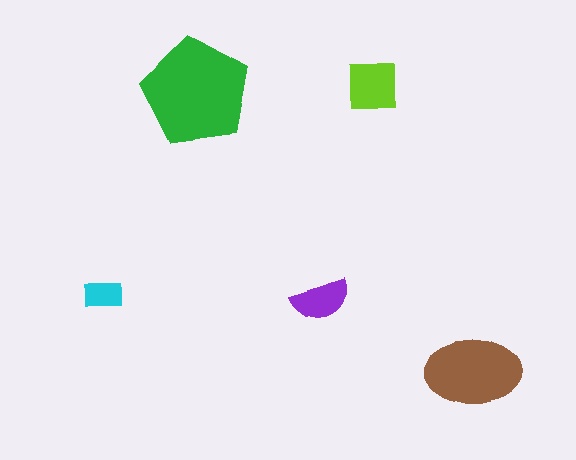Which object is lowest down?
The brown ellipse is bottommost.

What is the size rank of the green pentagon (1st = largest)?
1st.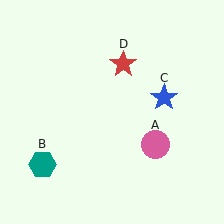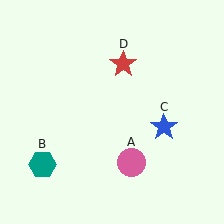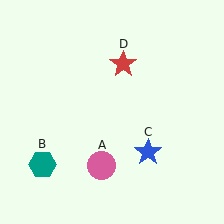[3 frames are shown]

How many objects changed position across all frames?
2 objects changed position: pink circle (object A), blue star (object C).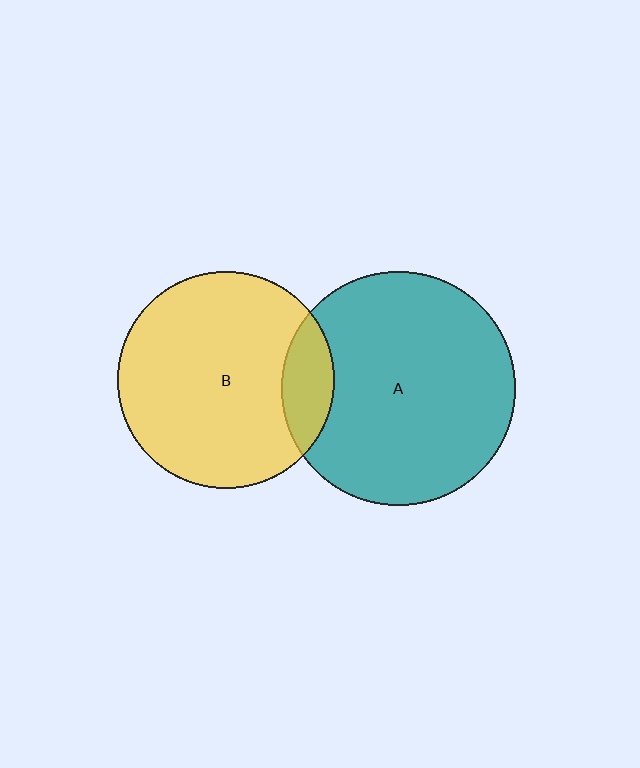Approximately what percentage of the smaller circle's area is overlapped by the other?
Approximately 15%.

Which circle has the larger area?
Circle A (teal).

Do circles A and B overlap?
Yes.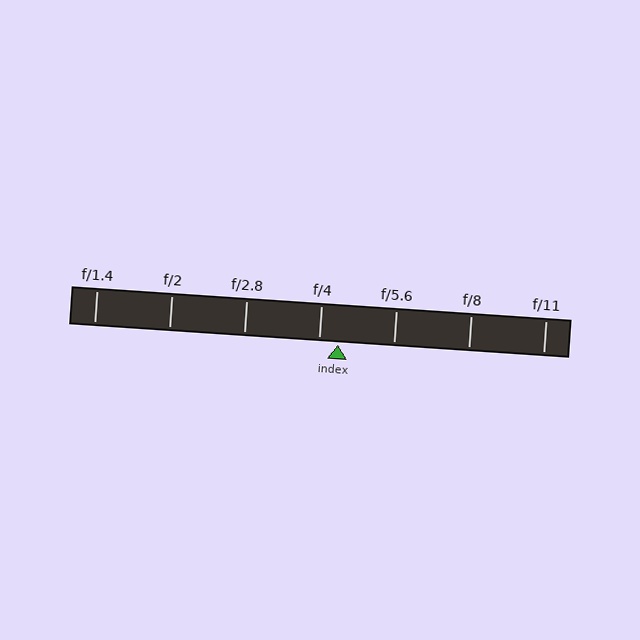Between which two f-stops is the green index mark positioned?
The index mark is between f/4 and f/5.6.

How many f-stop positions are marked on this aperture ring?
There are 7 f-stop positions marked.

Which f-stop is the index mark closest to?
The index mark is closest to f/4.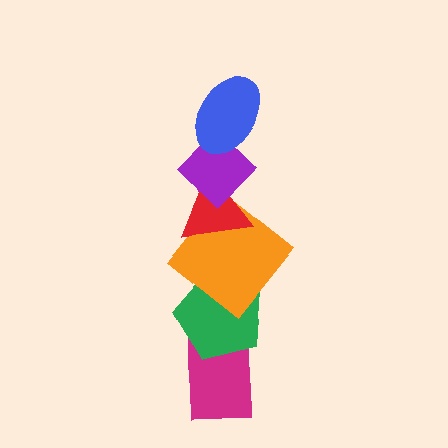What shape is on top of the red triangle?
The purple diamond is on top of the red triangle.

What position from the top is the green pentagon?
The green pentagon is 5th from the top.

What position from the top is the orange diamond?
The orange diamond is 4th from the top.